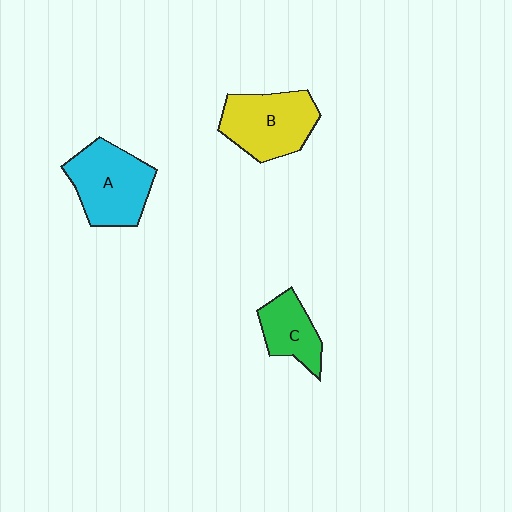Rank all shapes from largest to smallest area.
From largest to smallest: A (cyan), B (yellow), C (green).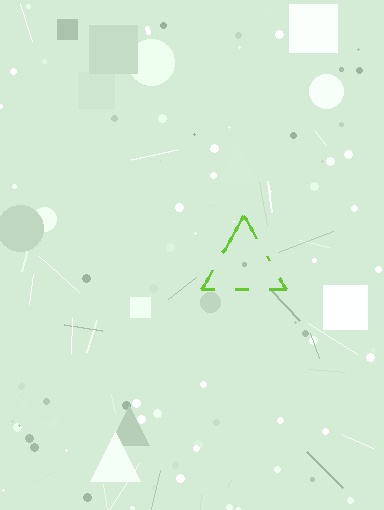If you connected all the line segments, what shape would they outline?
They would outline a triangle.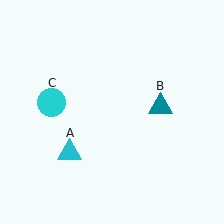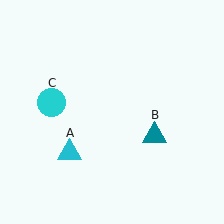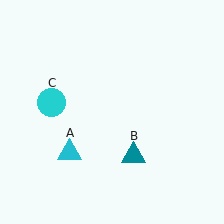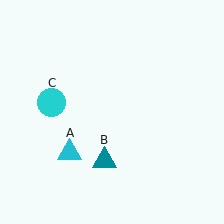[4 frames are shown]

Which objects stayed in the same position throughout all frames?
Cyan triangle (object A) and cyan circle (object C) remained stationary.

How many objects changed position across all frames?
1 object changed position: teal triangle (object B).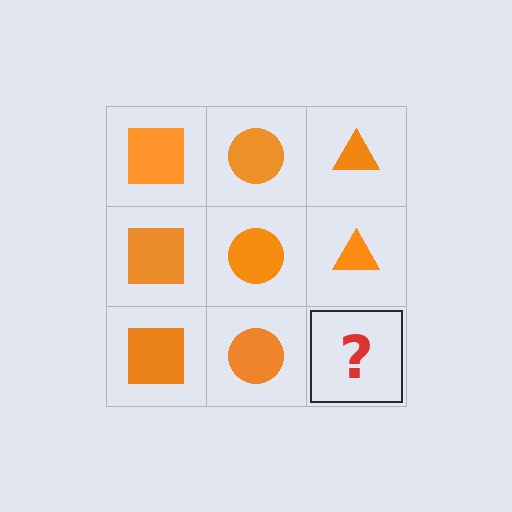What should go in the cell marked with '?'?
The missing cell should contain an orange triangle.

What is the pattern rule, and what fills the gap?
The rule is that each column has a consistent shape. The gap should be filled with an orange triangle.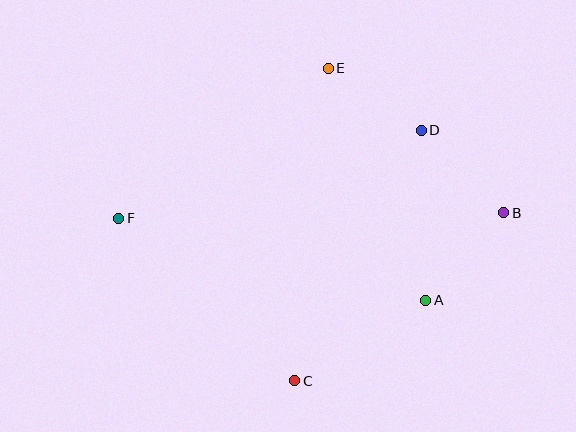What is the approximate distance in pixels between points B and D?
The distance between B and D is approximately 116 pixels.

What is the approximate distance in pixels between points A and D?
The distance between A and D is approximately 170 pixels.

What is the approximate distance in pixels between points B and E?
The distance between B and E is approximately 227 pixels.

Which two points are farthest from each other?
Points B and F are farthest from each other.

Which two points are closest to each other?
Points D and E are closest to each other.